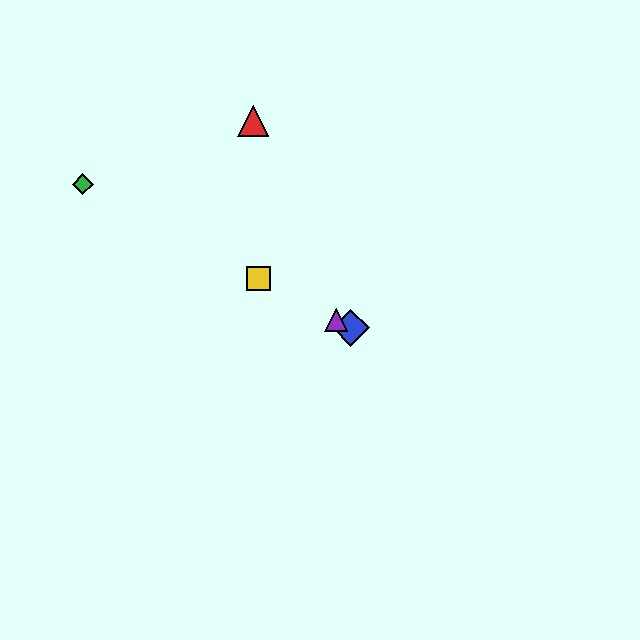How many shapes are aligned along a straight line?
4 shapes (the blue diamond, the green diamond, the yellow square, the purple triangle) are aligned along a straight line.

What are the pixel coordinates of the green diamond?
The green diamond is at (83, 184).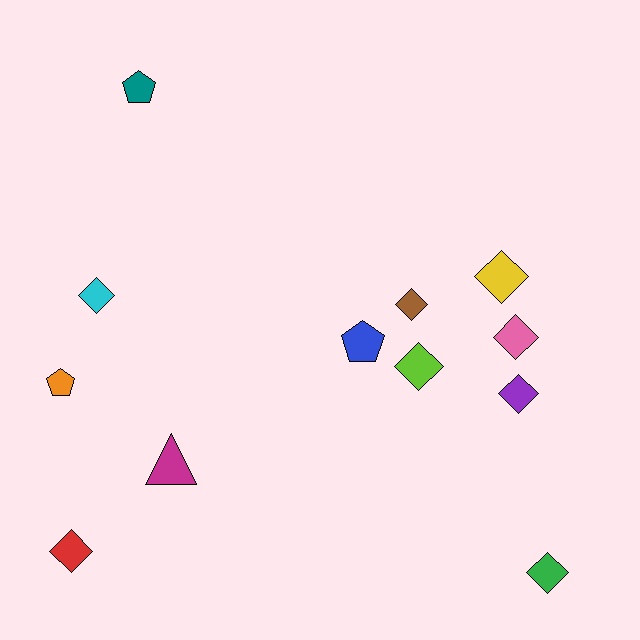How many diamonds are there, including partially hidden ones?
There are 8 diamonds.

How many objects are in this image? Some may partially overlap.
There are 12 objects.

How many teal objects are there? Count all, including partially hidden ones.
There is 1 teal object.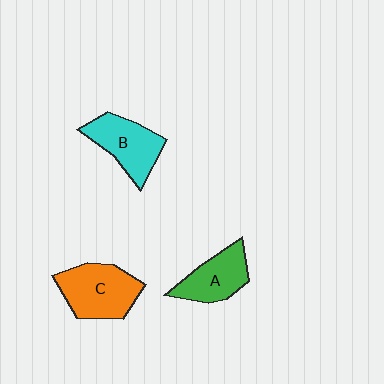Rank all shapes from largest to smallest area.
From largest to smallest: C (orange), B (cyan), A (green).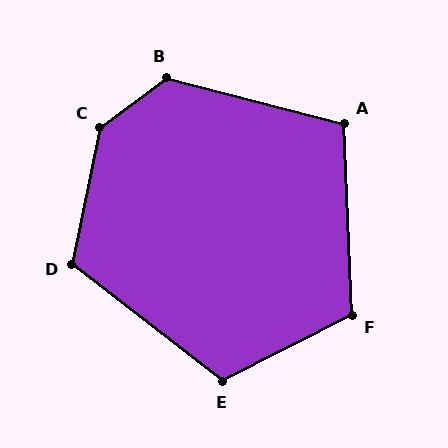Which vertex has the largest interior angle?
C, at approximately 138 degrees.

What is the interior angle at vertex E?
Approximately 115 degrees (obtuse).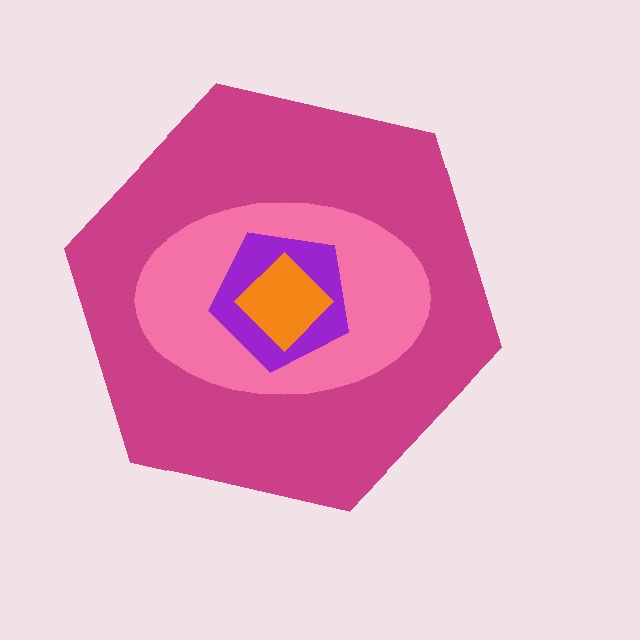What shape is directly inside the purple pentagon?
The orange diamond.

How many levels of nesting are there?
4.